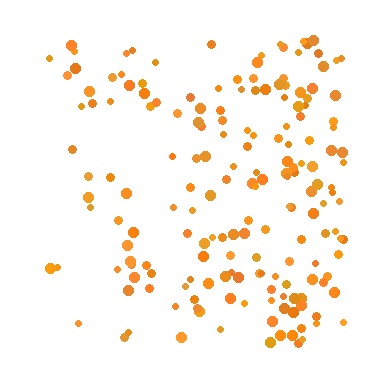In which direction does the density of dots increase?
From left to right, with the right side densest.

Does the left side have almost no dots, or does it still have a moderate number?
Still a moderate number, just noticeably fewer than the right.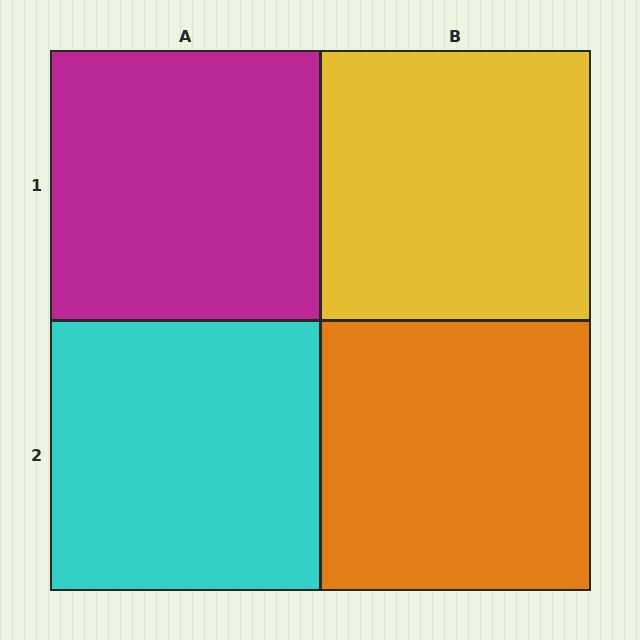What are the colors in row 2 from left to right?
Cyan, orange.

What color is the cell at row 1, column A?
Magenta.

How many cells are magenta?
1 cell is magenta.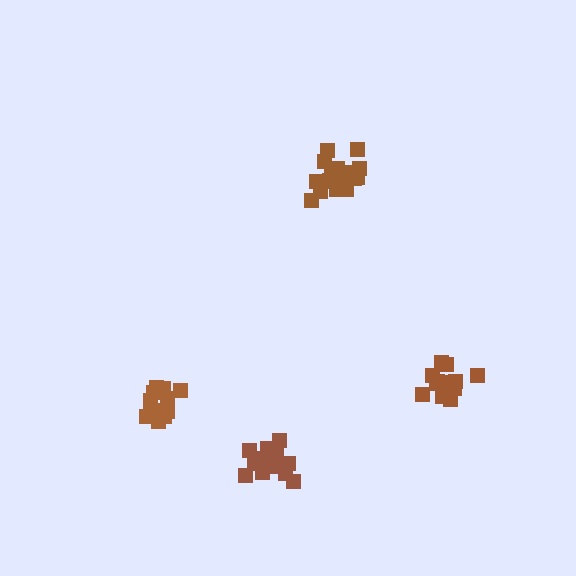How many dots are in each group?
Group 1: 18 dots, Group 2: 18 dots, Group 3: 14 dots, Group 4: 18 dots (68 total).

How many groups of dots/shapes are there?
There are 4 groups.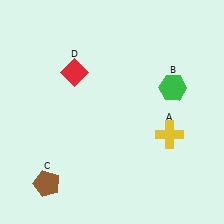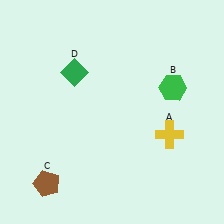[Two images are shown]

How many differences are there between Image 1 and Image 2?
There is 1 difference between the two images.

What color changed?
The diamond (D) changed from red in Image 1 to green in Image 2.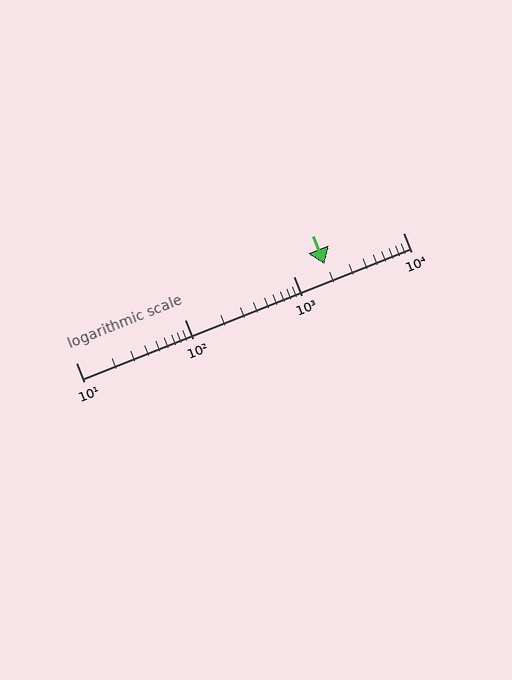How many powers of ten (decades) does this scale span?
The scale spans 3 decades, from 10 to 10000.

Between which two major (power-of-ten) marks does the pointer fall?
The pointer is between 1000 and 10000.